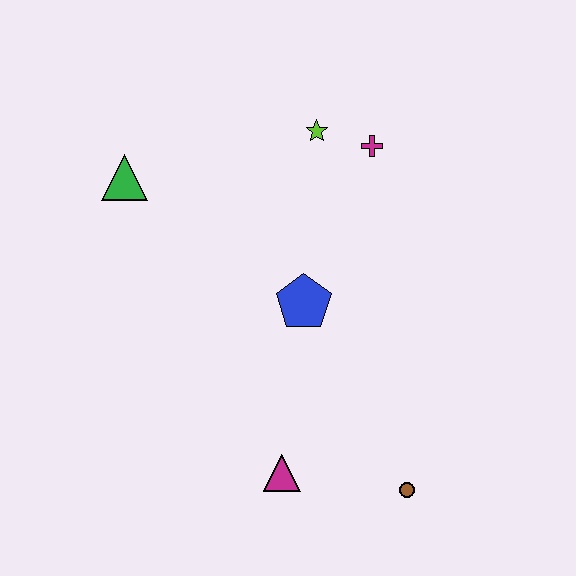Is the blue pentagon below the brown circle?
No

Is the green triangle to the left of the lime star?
Yes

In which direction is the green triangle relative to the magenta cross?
The green triangle is to the left of the magenta cross.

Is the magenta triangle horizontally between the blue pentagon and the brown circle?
No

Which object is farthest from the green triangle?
The brown circle is farthest from the green triangle.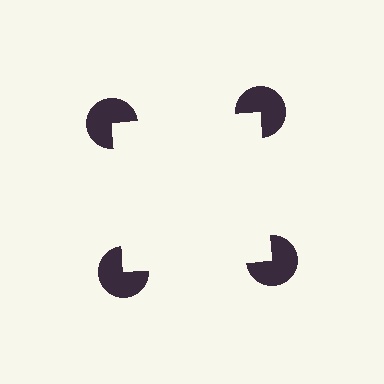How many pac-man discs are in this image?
There are 4 — one at each vertex of the illusory square.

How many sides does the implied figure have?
4 sides.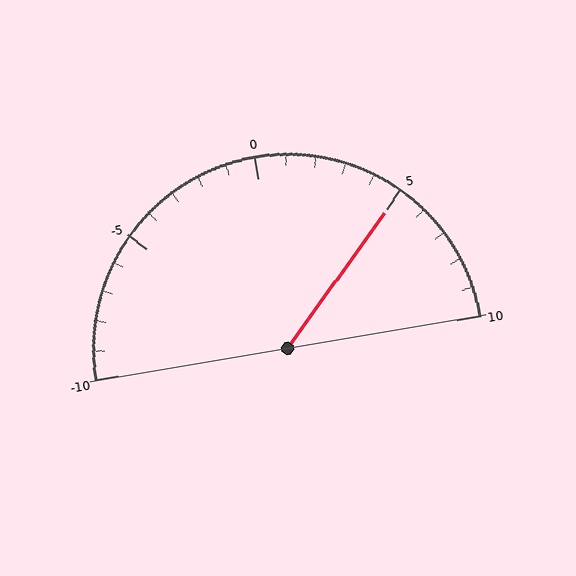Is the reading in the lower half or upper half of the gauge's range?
The reading is in the upper half of the range (-10 to 10).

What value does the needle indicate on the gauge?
The needle indicates approximately 5.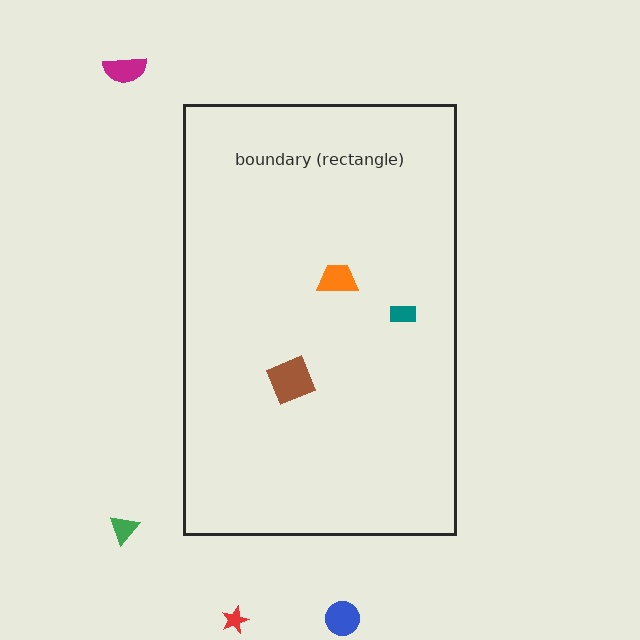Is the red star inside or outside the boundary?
Outside.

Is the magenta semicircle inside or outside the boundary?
Outside.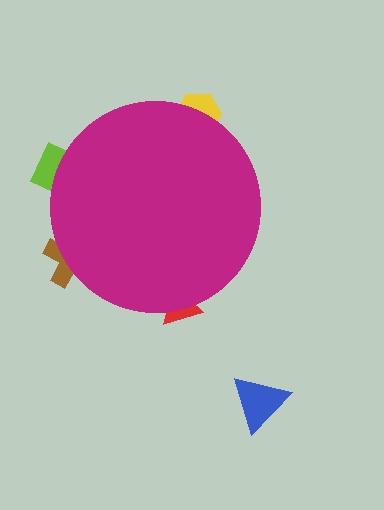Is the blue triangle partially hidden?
No, the blue triangle is fully visible.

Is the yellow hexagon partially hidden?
Yes, the yellow hexagon is partially hidden behind the magenta circle.